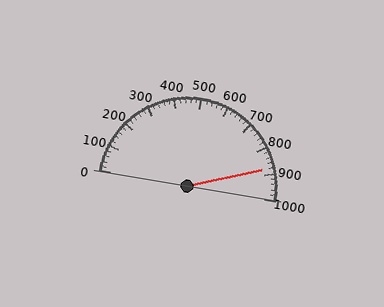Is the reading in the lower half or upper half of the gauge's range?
The reading is in the upper half of the range (0 to 1000).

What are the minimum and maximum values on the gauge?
The gauge ranges from 0 to 1000.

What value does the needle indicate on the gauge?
The needle indicates approximately 880.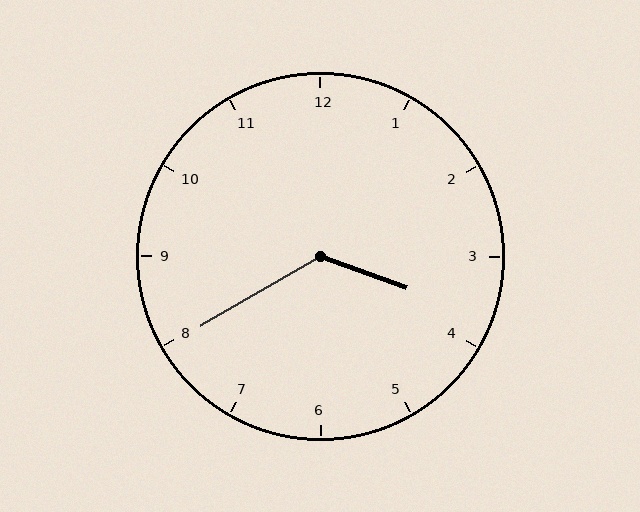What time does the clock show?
3:40.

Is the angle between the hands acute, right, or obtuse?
It is obtuse.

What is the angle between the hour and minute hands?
Approximately 130 degrees.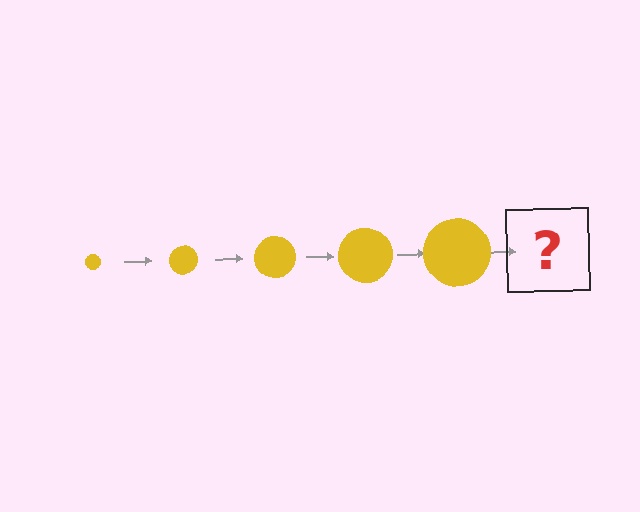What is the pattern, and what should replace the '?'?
The pattern is that the circle gets progressively larger each step. The '?' should be a yellow circle, larger than the previous one.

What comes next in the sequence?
The next element should be a yellow circle, larger than the previous one.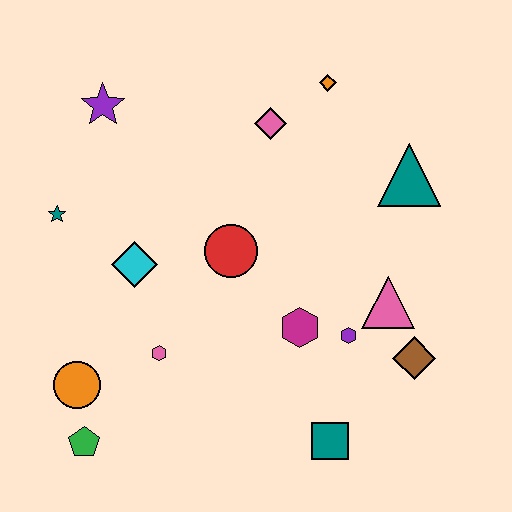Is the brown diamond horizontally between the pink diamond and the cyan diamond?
No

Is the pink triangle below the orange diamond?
Yes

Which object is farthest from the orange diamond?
The green pentagon is farthest from the orange diamond.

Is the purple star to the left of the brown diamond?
Yes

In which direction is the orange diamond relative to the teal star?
The orange diamond is to the right of the teal star.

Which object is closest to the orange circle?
The green pentagon is closest to the orange circle.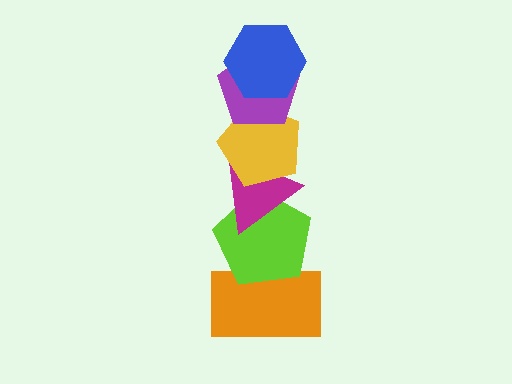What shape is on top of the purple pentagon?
The blue hexagon is on top of the purple pentagon.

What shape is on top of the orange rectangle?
The lime pentagon is on top of the orange rectangle.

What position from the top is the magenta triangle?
The magenta triangle is 4th from the top.